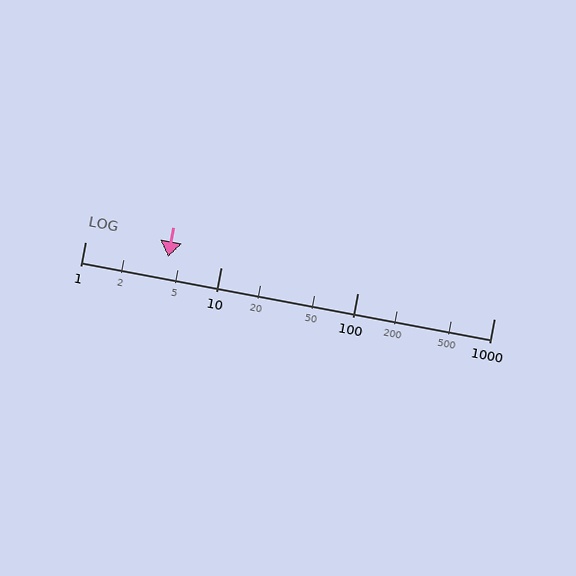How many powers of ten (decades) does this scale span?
The scale spans 3 decades, from 1 to 1000.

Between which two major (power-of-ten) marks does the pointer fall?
The pointer is between 1 and 10.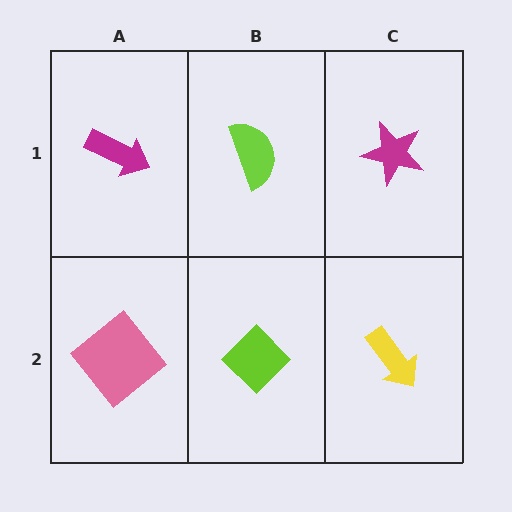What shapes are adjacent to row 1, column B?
A lime diamond (row 2, column B), a magenta arrow (row 1, column A), a magenta star (row 1, column C).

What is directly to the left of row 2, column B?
A pink diamond.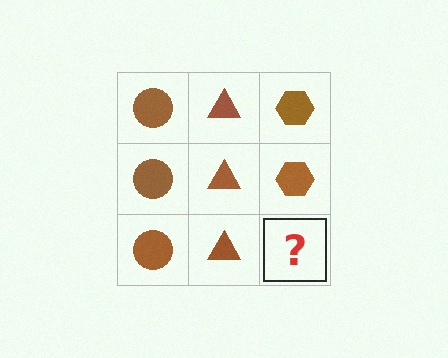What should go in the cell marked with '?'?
The missing cell should contain a brown hexagon.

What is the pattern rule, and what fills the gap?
The rule is that each column has a consistent shape. The gap should be filled with a brown hexagon.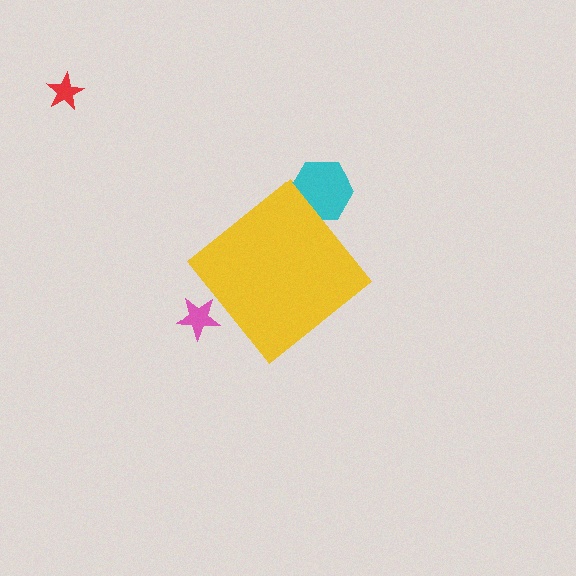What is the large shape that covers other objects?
A yellow diamond.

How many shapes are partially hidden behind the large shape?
2 shapes are partially hidden.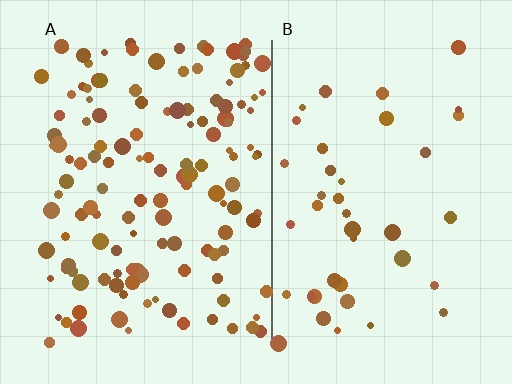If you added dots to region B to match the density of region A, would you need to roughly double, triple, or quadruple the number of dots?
Approximately triple.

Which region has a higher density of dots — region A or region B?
A (the left).